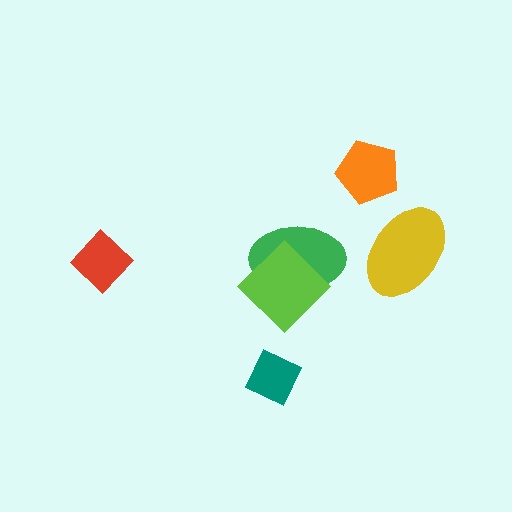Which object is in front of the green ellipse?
The lime diamond is in front of the green ellipse.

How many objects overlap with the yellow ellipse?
0 objects overlap with the yellow ellipse.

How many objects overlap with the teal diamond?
0 objects overlap with the teal diamond.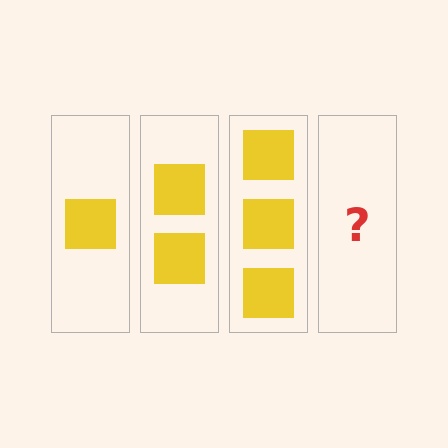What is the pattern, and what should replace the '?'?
The pattern is that each step adds one more square. The '?' should be 4 squares.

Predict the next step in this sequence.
The next step is 4 squares.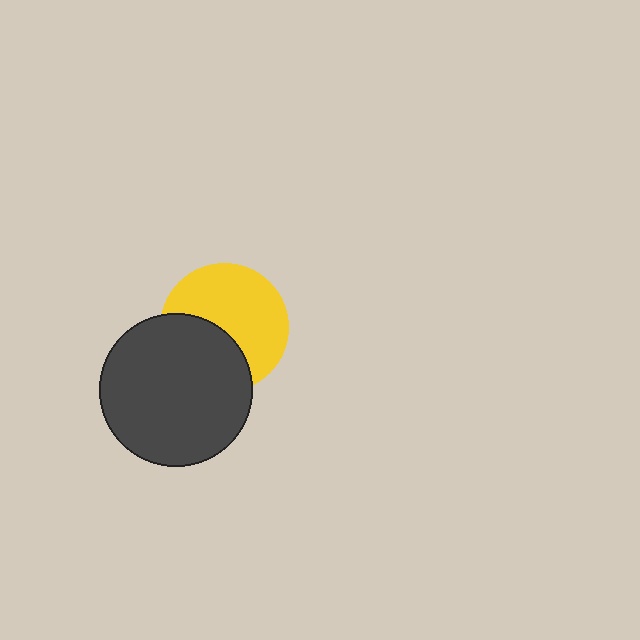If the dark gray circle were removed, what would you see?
You would see the complete yellow circle.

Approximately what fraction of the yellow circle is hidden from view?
Roughly 39% of the yellow circle is hidden behind the dark gray circle.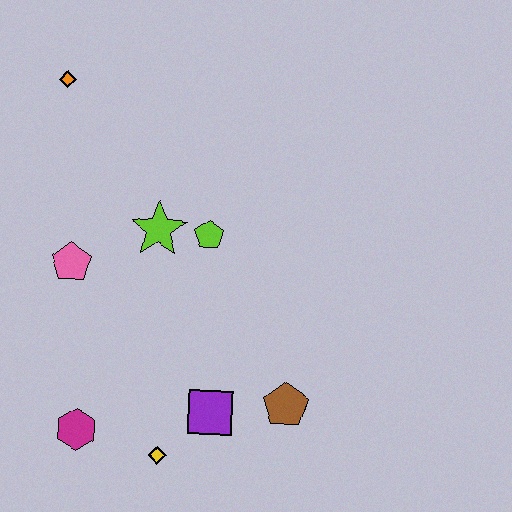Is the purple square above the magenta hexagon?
Yes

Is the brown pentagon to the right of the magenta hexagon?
Yes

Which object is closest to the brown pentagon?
The purple square is closest to the brown pentagon.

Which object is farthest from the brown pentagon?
The orange diamond is farthest from the brown pentagon.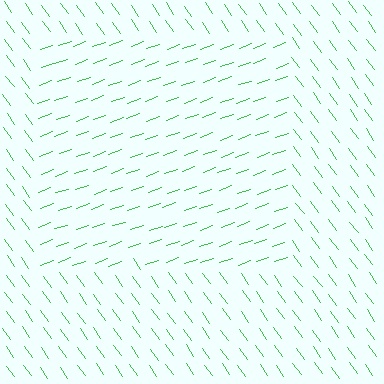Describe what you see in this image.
The image is filled with small green line segments. A rectangle region in the image has lines oriented differently from the surrounding lines, creating a visible texture boundary.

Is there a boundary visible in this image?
Yes, there is a texture boundary formed by a change in line orientation.